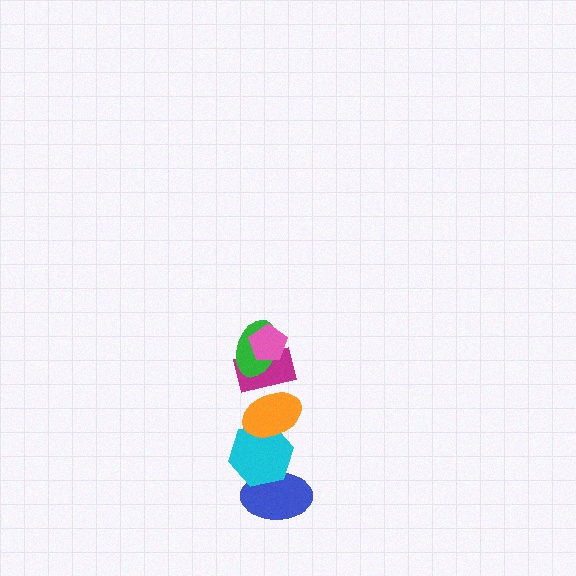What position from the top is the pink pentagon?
The pink pentagon is 1st from the top.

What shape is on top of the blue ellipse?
The cyan hexagon is on top of the blue ellipse.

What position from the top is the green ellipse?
The green ellipse is 2nd from the top.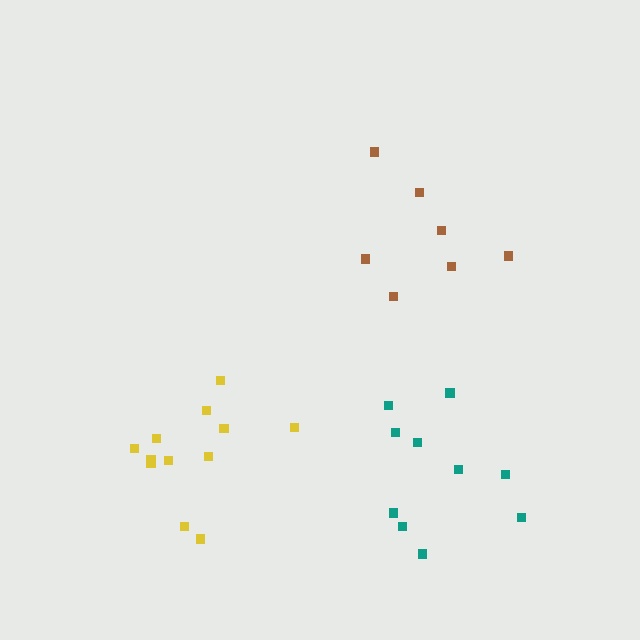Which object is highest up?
The brown cluster is topmost.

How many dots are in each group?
Group 1: 10 dots, Group 2: 12 dots, Group 3: 7 dots (29 total).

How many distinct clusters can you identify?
There are 3 distinct clusters.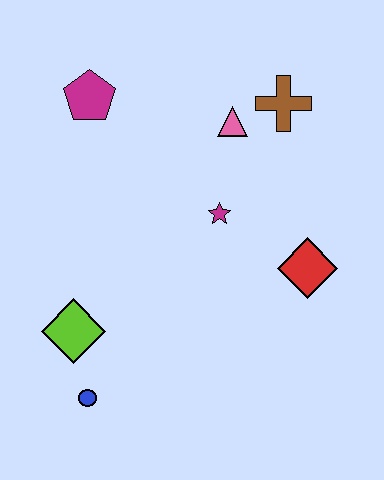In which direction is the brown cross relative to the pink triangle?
The brown cross is to the right of the pink triangle.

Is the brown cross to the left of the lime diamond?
No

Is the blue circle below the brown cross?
Yes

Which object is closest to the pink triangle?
The brown cross is closest to the pink triangle.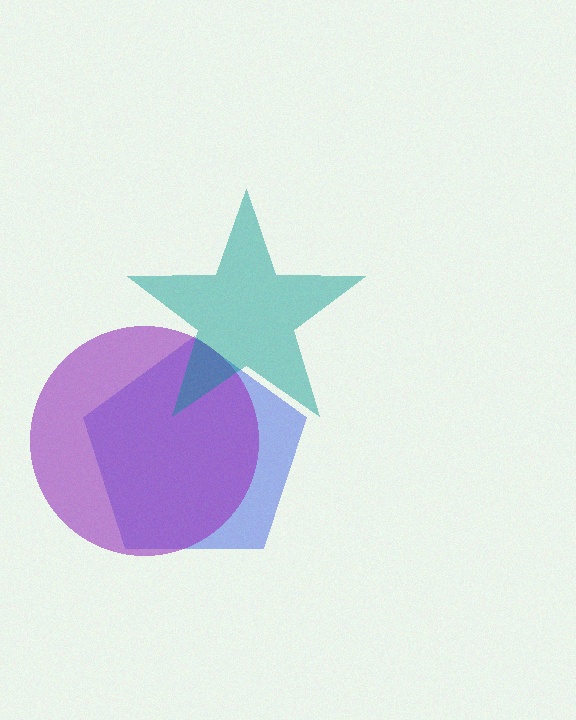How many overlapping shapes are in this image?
There are 3 overlapping shapes in the image.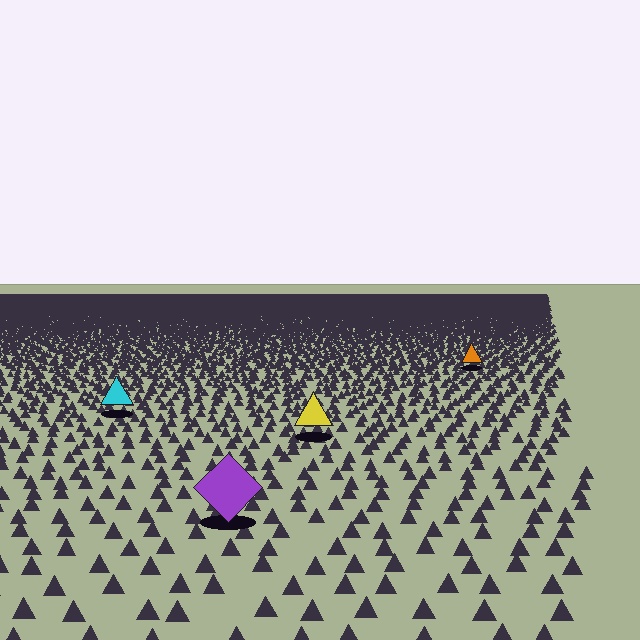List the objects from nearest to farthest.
From nearest to farthest: the purple diamond, the yellow triangle, the cyan triangle, the orange triangle.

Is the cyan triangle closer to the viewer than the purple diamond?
No. The purple diamond is closer — you can tell from the texture gradient: the ground texture is coarser near it.